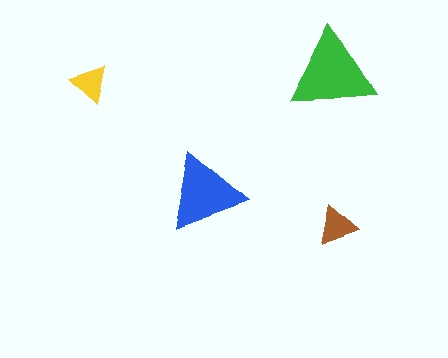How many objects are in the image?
There are 4 objects in the image.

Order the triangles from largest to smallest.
the green one, the blue one, the brown one, the yellow one.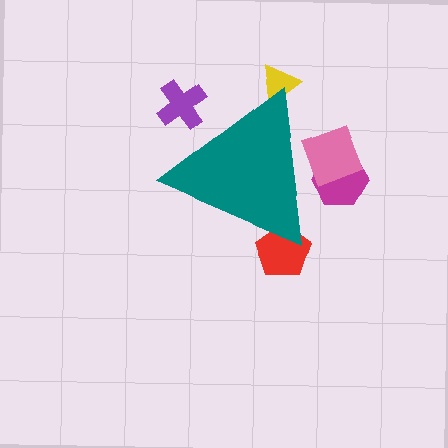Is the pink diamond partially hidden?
Yes, the pink diamond is partially hidden behind the teal triangle.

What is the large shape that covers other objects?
A teal triangle.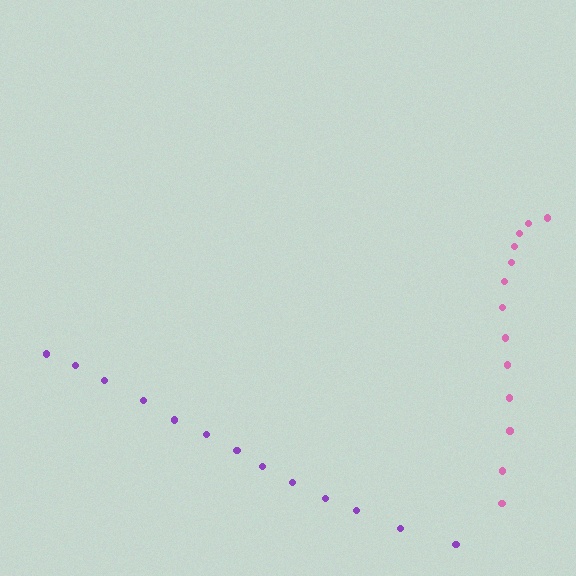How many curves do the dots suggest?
There are 2 distinct paths.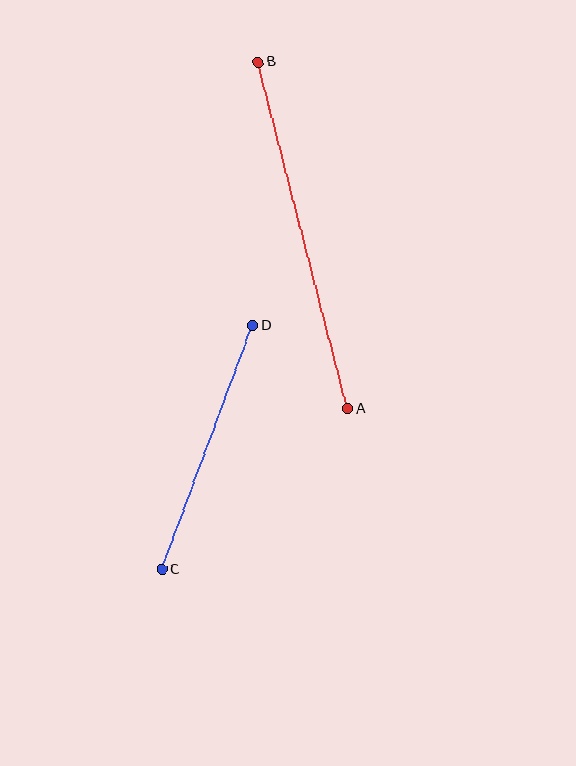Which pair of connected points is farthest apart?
Points A and B are farthest apart.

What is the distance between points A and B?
The distance is approximately 358 pixels.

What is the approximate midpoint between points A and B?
The midpoint is at approximately (303, 235) pixels.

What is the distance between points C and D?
The distance is approximately 261 pixels.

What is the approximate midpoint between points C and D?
The midpoint is at approximately (207, 447) pixels.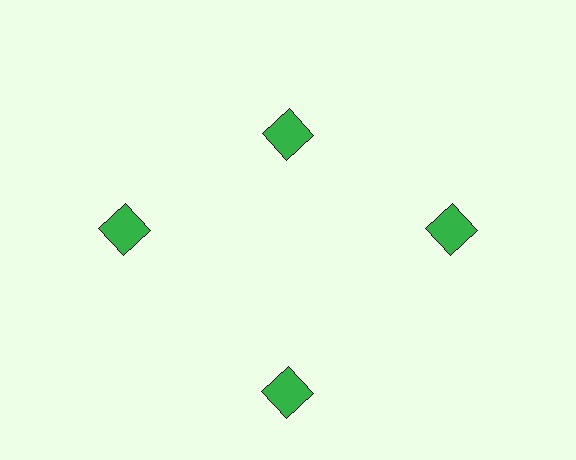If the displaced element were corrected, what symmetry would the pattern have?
It would have 4-fold rotational symmetry — the pattern would map onto itself every 90 degrees.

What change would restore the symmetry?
The symmetry would be restored by moving it outward, back onto the ring so that all 4 squares sit at equal angles and equal distance from the center.